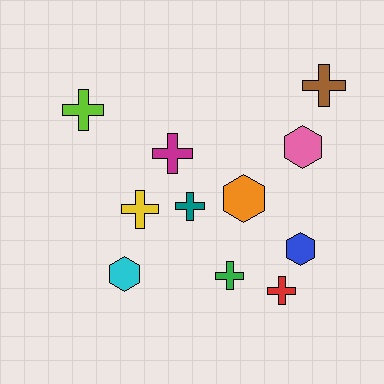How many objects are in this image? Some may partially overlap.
There are 11 objects.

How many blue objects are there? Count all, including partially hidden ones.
There is 1 blue object.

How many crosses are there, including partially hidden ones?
There are 7 crosses.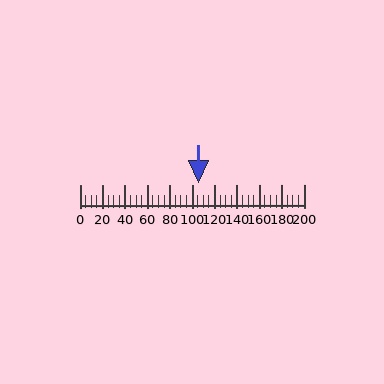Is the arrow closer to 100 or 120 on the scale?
The arrow is closer to 100.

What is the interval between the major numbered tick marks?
The major tick marks are spaced 20 units apart.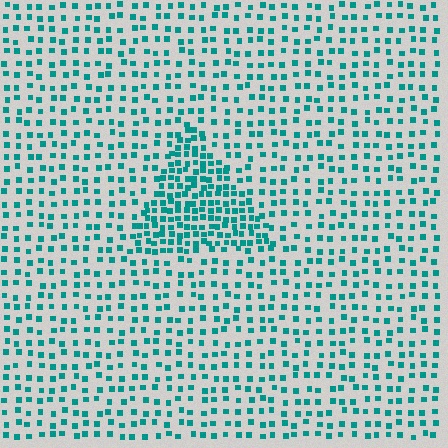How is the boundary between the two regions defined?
The boundary is defined by a change in element density (approximately 2.1x ratio). All elements are the same color, size, and shape.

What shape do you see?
I see a triangle.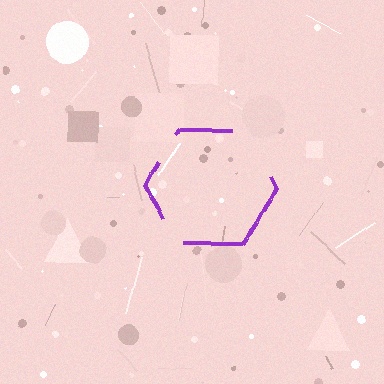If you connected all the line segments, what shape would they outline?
They would outline a hexagon.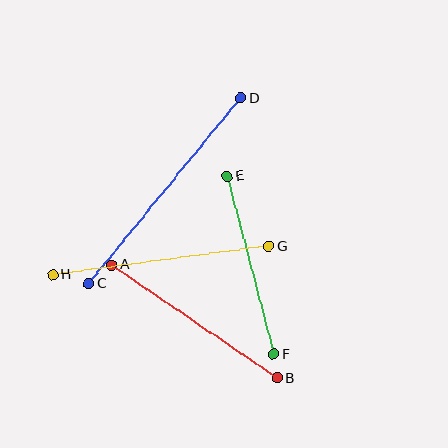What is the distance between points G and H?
The distance is approximately 217 pixels.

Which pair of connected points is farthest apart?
Points C and D are farthest apart.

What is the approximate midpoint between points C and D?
The midpoint is at approximately (165, 191) pixels.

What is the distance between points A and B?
The distance is approximately 200 pixels.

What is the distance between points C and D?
The distance is approximately 240 pixels.